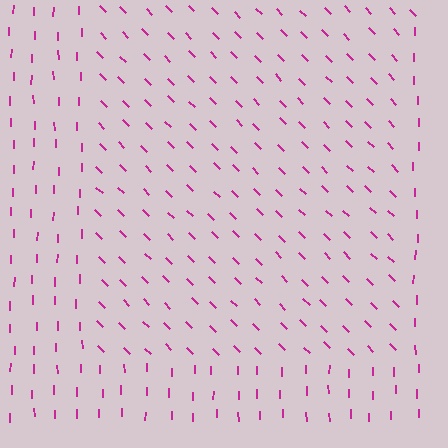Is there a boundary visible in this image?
Yes, there is a texture boundary formed by a change in line orientation.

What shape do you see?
I see a rectangle.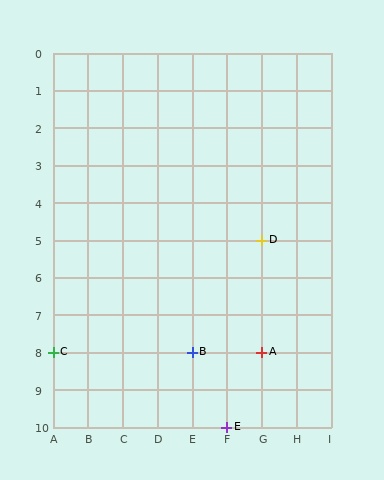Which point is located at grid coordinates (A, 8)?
Point C is at (A, 8).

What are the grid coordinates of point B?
Point B is at grid coordinates (E, 8).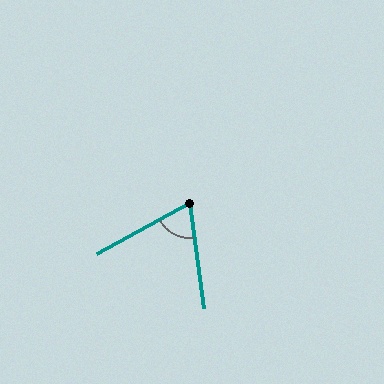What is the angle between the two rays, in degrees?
Approximately 69 degrees.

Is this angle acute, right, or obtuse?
It is acute.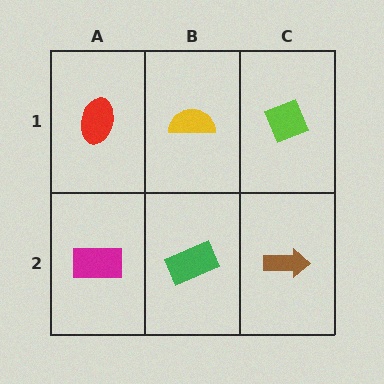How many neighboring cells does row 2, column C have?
2.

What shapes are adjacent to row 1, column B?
A green rectangle (row 2, column B), a red ellipse (row 1, column A), a lime diamond (row 1, column C).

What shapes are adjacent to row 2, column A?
A red ellipse (row 1, column A), a green rectangle (row 2, column B).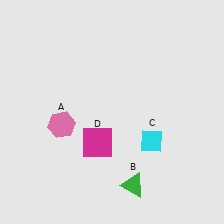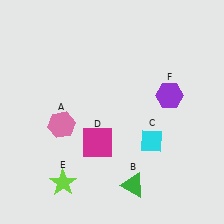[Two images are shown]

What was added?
A lime star (E), a purple hexagon (F) were added in Image 2.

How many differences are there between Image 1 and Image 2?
There are 2 differences between the two images.